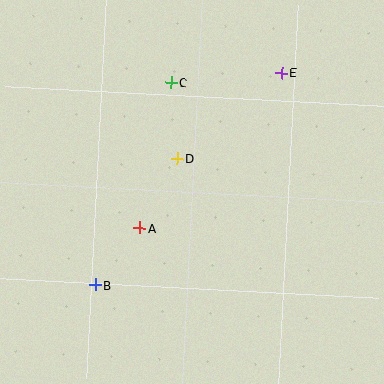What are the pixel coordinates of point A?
Point A is at (140, 228).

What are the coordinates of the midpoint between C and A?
The midpoint between C and A is at (155, 155).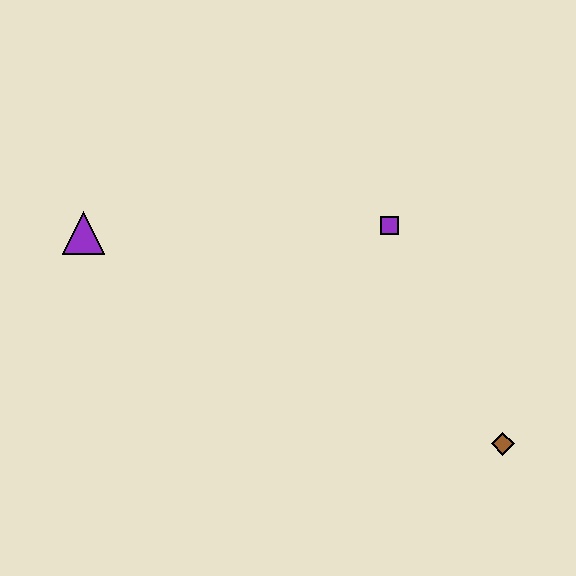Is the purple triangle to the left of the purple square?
Yes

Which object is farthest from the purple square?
The purple triangle is farthest from the purple square.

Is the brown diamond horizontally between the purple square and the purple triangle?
No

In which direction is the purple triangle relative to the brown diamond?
The purple triangle is to the left of the brown diamond.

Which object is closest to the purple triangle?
The purple square is closest to the purple triangle.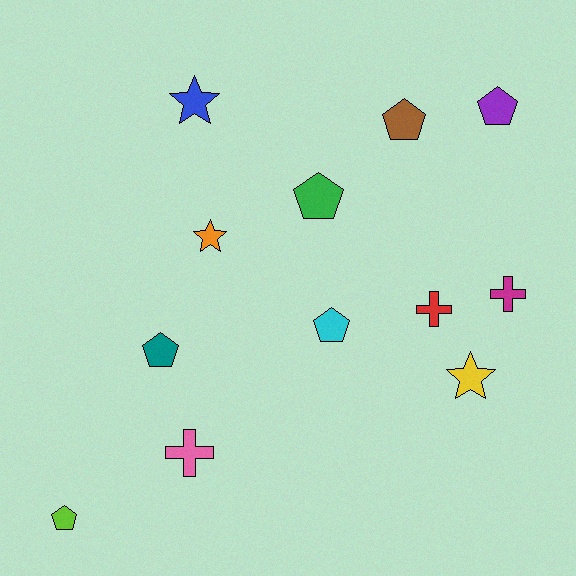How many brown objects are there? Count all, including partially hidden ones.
There is 1 brown object.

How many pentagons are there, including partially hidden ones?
There are 6 pentagons.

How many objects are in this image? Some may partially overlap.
There are 12 objects.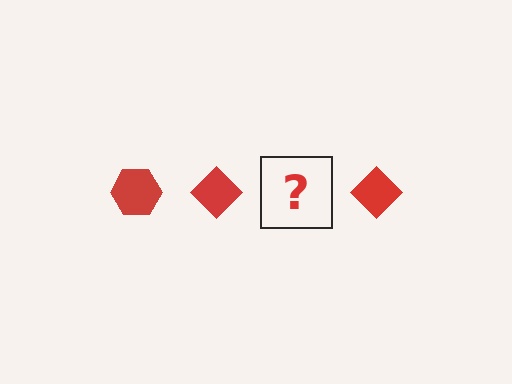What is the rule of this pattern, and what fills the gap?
The rule is that the pattern cycles through hexagon, diamond shapes in red. The gap should be filled with a red hexagon.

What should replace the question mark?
The question mark should be replaced with a red hexagon.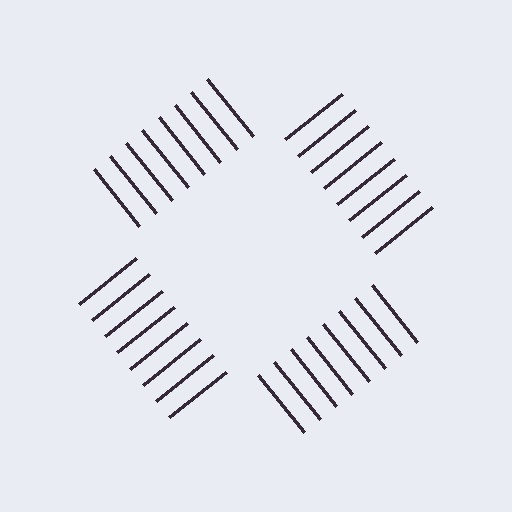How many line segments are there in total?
32 — 8 along each of the 4 edges.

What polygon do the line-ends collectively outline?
An illusory square — the line segments terminate on its edges but no continuous stroke is drawn.